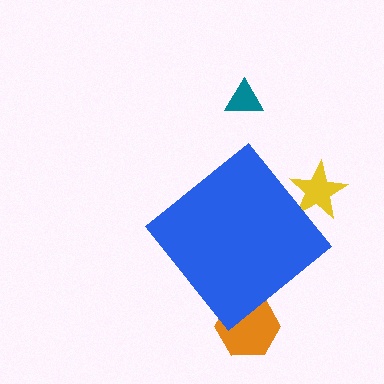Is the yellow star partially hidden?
Yes, the yellow star is partially hidden behind the blue diamond.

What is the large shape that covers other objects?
A blue diamond.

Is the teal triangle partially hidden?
No, the teal triangle is fully visible.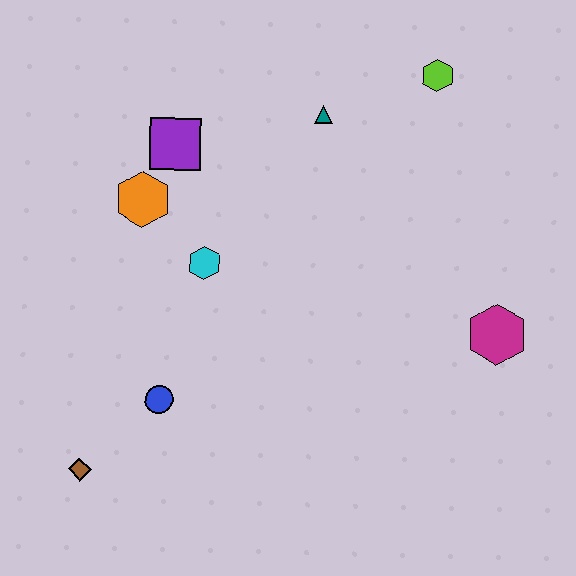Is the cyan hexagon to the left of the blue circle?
No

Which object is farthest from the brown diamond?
The lime hexagon is farthest from the brown diamond.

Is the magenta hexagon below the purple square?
Yes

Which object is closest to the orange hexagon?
The purple square is closest to the orange hexagon.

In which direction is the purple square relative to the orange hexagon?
The purple square is above the orange hexagon.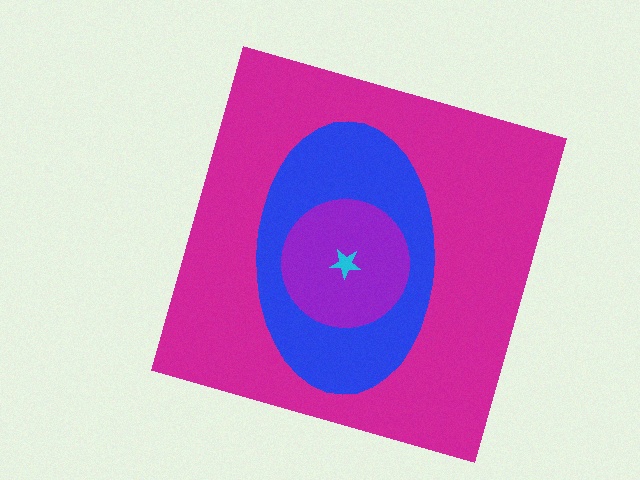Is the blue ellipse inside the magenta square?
Yes.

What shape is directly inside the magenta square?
The blue ellipse.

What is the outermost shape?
The magenta square.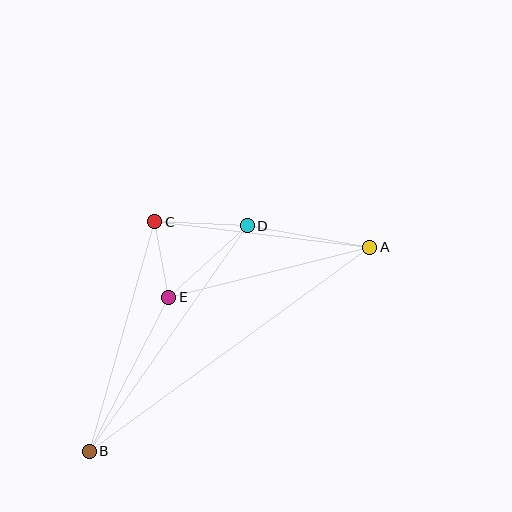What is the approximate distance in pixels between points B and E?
The distance between B and E is approximately 173 pixels.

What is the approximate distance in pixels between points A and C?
The distance between A and C is approximately 216 pixels.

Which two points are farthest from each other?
Points A and B are farthest from each other.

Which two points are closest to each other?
Points C and E are closest to each other.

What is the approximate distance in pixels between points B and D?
The distance between B and D is approximately 275 pixels.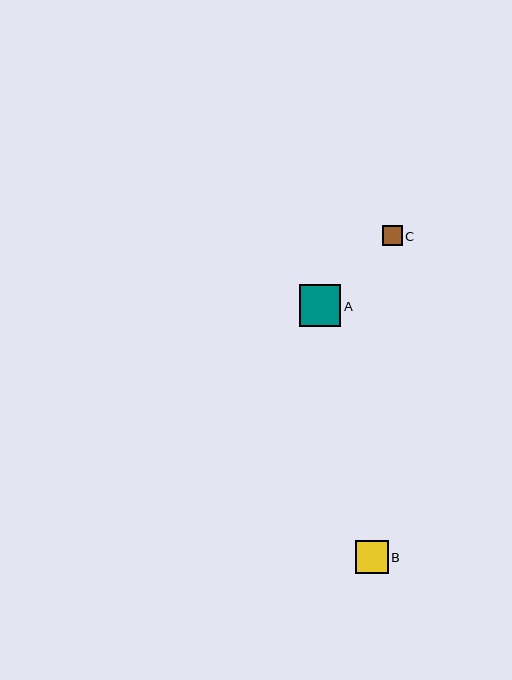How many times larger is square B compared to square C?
Square B is approximately 1.7 times the size of square C.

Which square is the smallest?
Square C is the smallest with a size of approximately 19 pixels.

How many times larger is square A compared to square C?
Square A is approximately 2.2 times the size of square C.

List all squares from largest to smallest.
From largest to smallest: A, B, C.